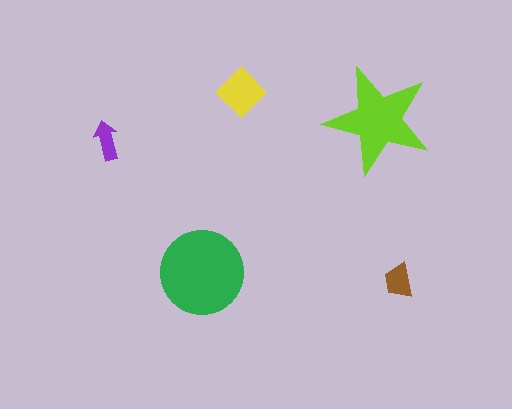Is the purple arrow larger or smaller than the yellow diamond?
Smaller.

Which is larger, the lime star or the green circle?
The green circle.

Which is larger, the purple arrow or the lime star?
The lime star.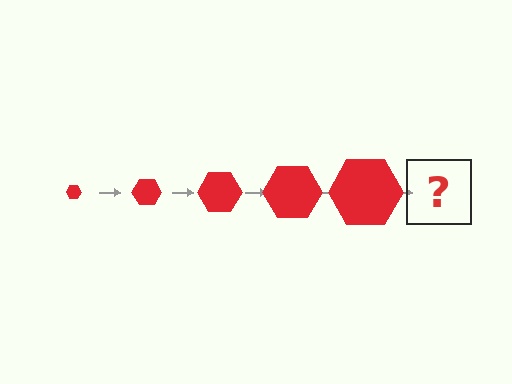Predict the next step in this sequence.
The next step is a red hexagon, larger than the previous one.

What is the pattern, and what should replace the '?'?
The pattern is that the hexagon gets progressively larger each step. The '?' should be a red hexagon, larger than the previous one.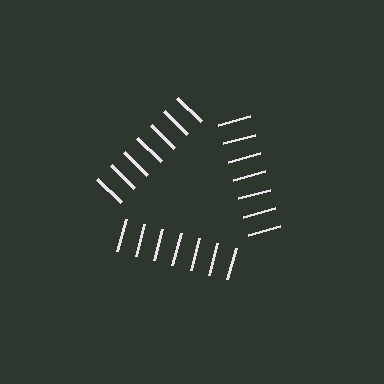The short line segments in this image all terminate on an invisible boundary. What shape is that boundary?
An illusory triangle — the line segments terminate on its edges but no continuous stroke is drawn.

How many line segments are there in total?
21 — 7 along each of the 3 edges.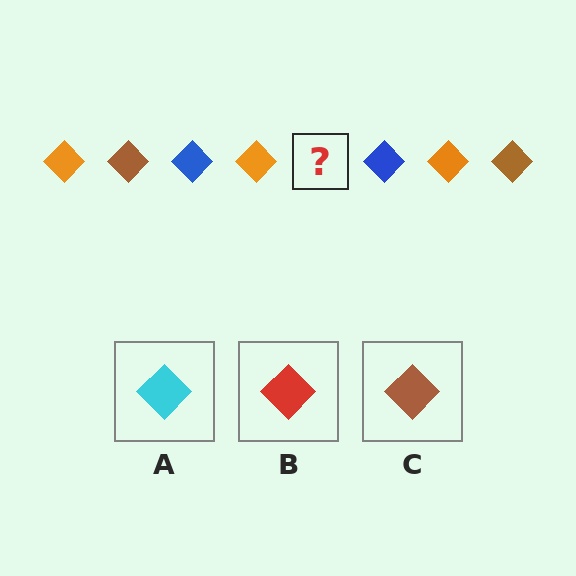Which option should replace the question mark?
Option C.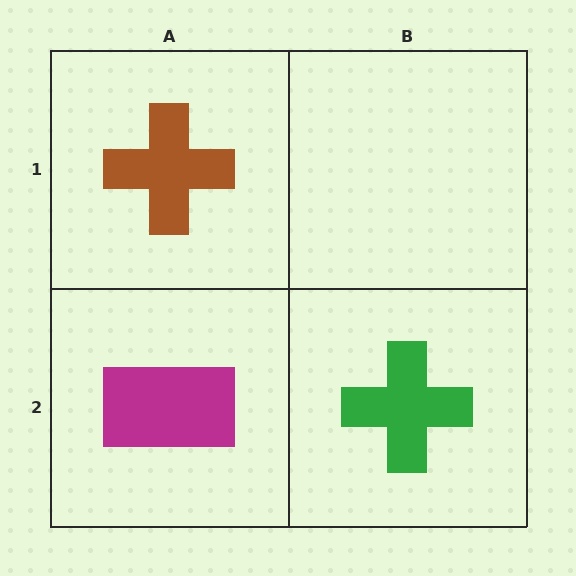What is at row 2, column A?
A magenta rectangle.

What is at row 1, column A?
A brown cross.